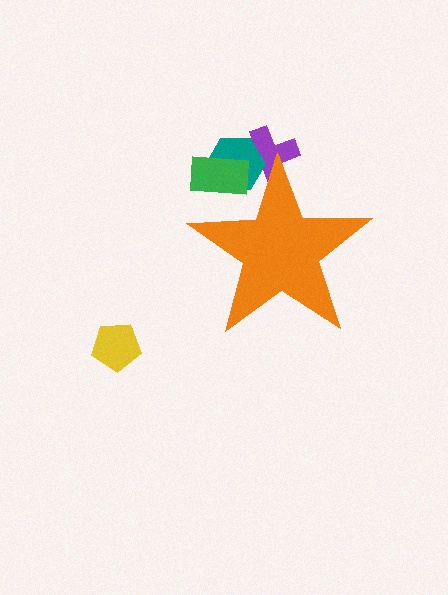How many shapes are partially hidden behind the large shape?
3 shapes are partially hidden.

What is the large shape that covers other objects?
An orange star.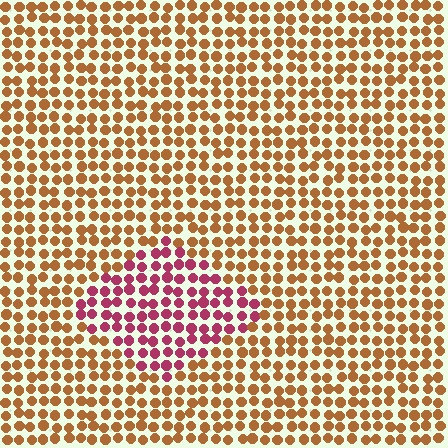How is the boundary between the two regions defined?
The boundary is defined purely by a slight shift in hue (about 51 degrees). Spacing, size, and orientation are identical on both sides.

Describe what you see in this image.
The image is filled with small brown elements in a uniform arrangement. A diamond-shaped region is visible where the elements are tinted to a slightly different hue, forming a subtle color boundary.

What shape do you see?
I see a diamond.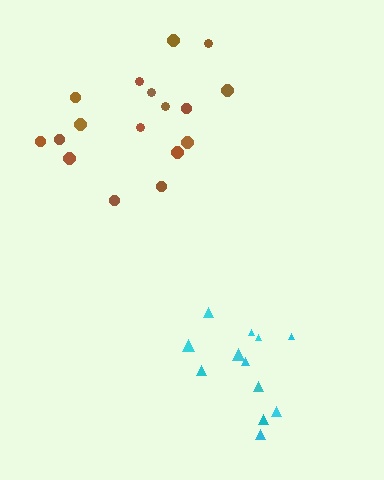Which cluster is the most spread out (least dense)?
Cyan.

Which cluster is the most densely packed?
Brown.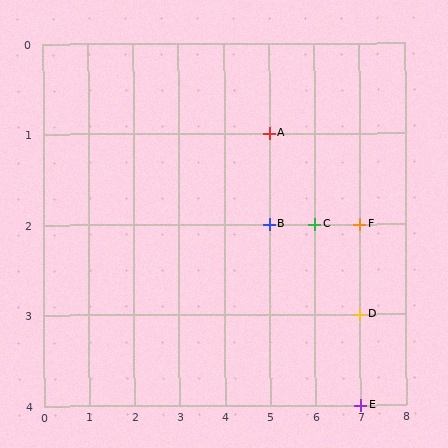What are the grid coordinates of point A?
Point A is at grid coordinates (5, 1).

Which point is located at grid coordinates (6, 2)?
Point C is at (6, 2).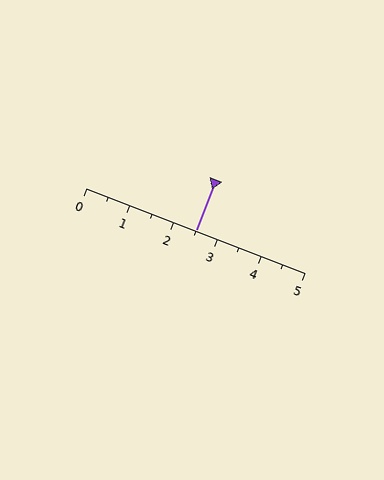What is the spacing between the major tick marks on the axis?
The major ticks are spaced 1 apart.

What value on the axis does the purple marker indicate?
The marker indicates approximately 2.5.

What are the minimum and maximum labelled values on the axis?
The axis runs from 0 to 5.